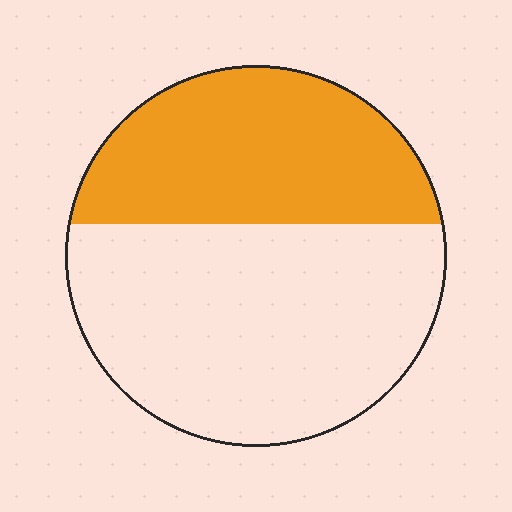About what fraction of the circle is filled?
About two fifths (2/5).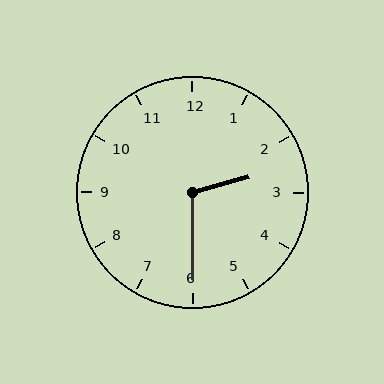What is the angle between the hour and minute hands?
Approximately 105 degrees.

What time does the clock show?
2:30.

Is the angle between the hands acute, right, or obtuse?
It is obtuse.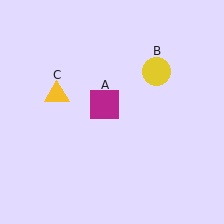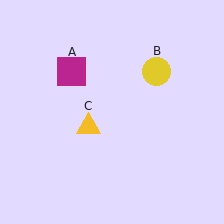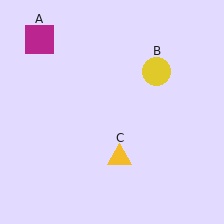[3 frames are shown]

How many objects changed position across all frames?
2 objects changed position: magenta square (object A), yellow triangle (object C).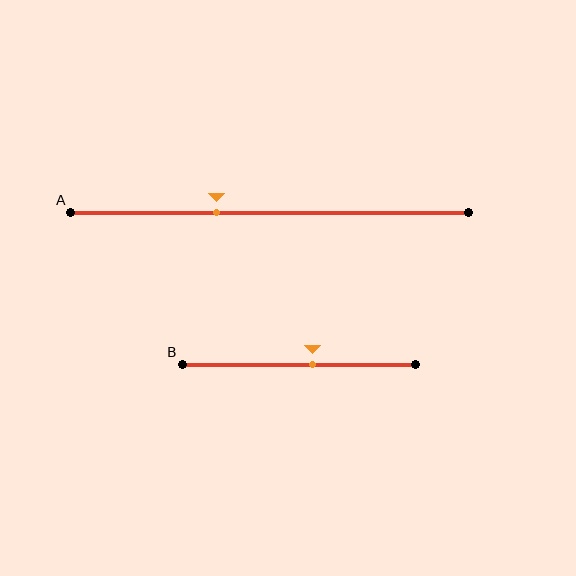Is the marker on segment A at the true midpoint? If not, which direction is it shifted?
No, the marker on segment A is shifted to the left by about 13% of the segment length.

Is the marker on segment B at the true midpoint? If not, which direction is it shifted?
No, the marker on segment B is shifted to the right by about 6% of the segment length.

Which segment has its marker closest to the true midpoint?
Segment B has its marker closest to the true midpoint.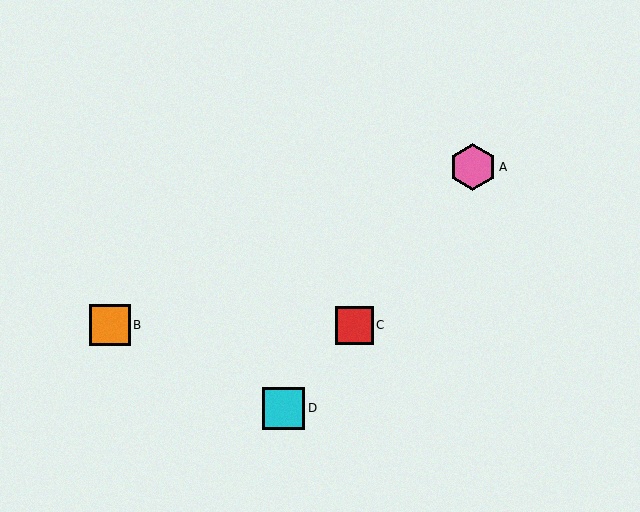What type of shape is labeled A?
Shape A is a pink hexagon.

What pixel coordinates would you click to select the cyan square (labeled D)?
Click at (283, 408) to select the cyan square D.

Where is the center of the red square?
The center of the red square is at (354, 325).